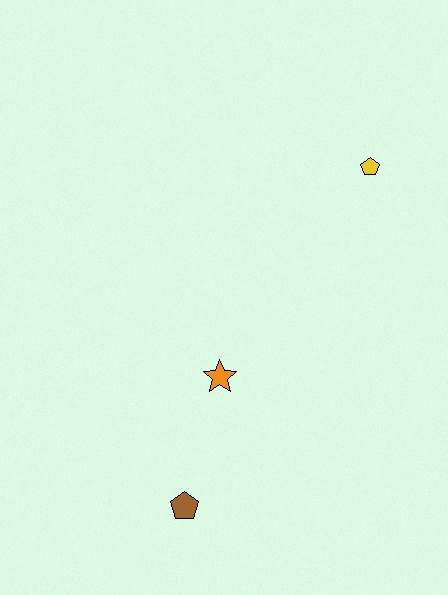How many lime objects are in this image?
There are no lime objects.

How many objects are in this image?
There are 3 objects.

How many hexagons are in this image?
There are no hexagons.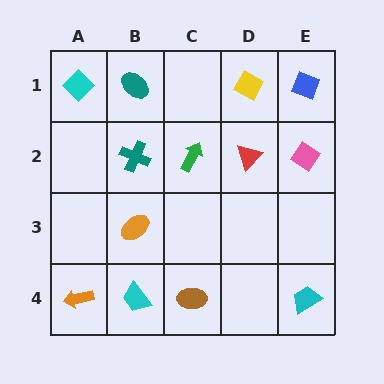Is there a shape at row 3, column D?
No, that cell is empty.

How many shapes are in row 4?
4 shapes.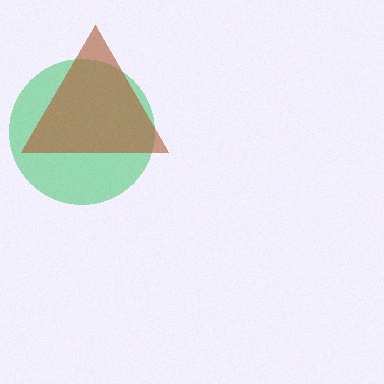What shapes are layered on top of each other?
The layered shapes are: a green circle, a brown triangle.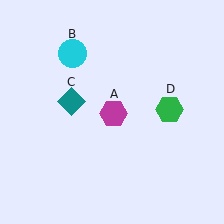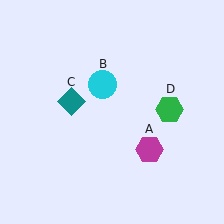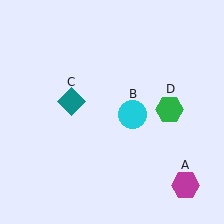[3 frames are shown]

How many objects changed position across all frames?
2 objects changed position: magenta hexagon (object A), cyan circle (object B).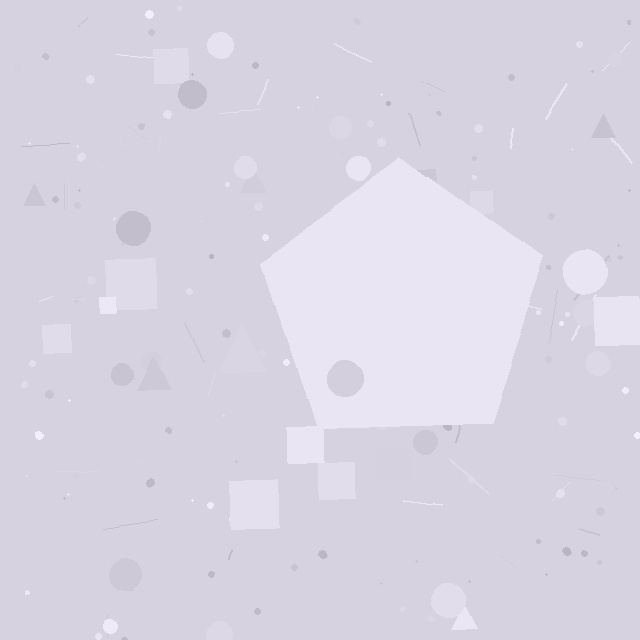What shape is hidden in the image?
A pentagon is hidden in the image.